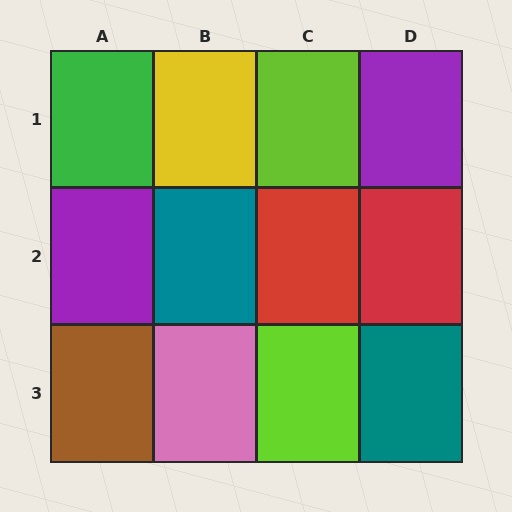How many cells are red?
2 cells are red.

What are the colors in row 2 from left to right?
Purple, teal, red, red.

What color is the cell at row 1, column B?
Yellow.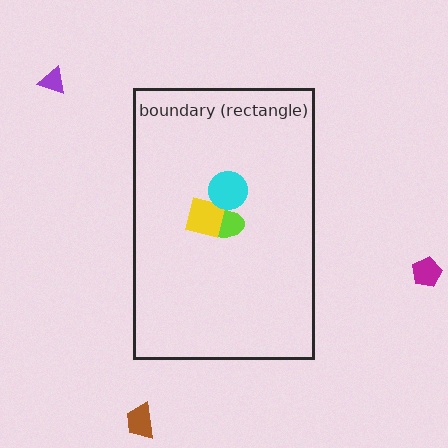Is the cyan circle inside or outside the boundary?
Inside.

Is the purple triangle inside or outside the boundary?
Outside.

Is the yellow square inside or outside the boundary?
Inside.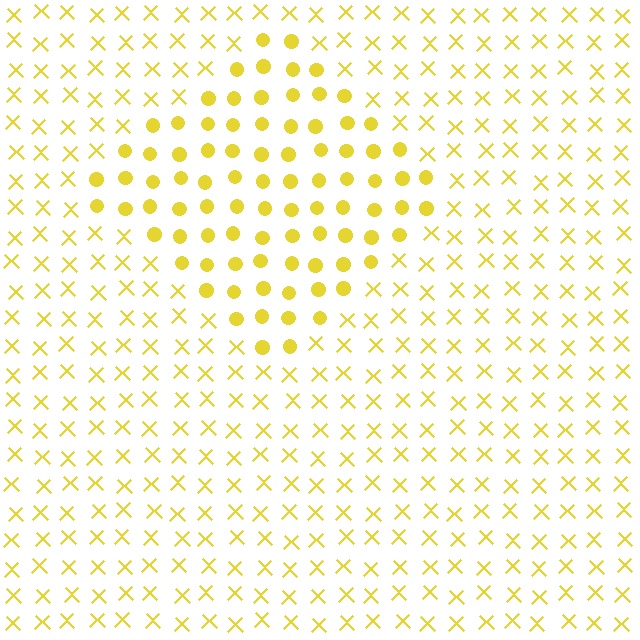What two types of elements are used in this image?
The image uses circles inside the diamond region and X marks outside it.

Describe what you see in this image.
The image is filled with small yellow elements arranged in a uniform grid. A diamond-shaped region contains circles, while the surrounding area contains X marks. The boundary is defined purely by the change in element shape.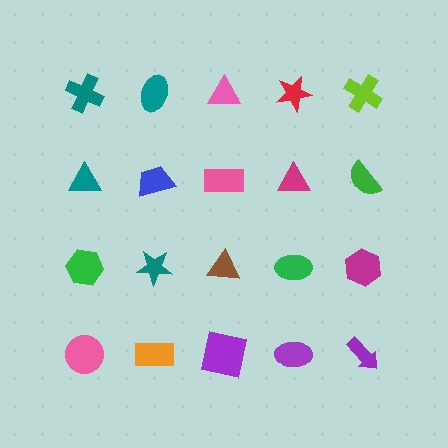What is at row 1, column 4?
A red star.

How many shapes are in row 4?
5 shapes.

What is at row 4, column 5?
A purple arrow.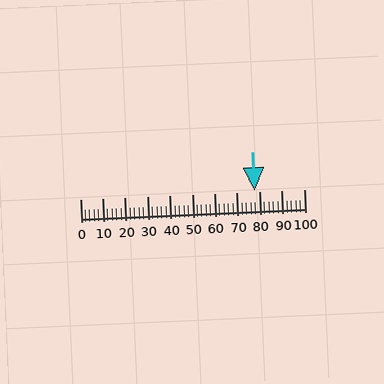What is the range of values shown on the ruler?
The ruler shows values from 0 to 100.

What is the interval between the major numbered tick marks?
The major tick marks are spaced 10 units apart.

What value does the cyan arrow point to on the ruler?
The cyan arrow points to approximately 78.